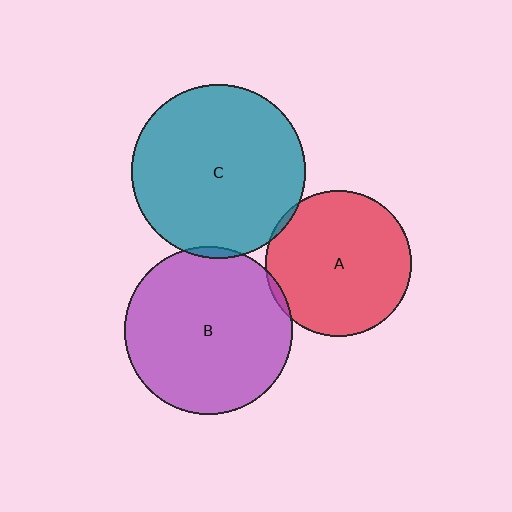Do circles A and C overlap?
Yes.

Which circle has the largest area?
Circle C (teal).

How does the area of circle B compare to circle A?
Approximately 1.3 times.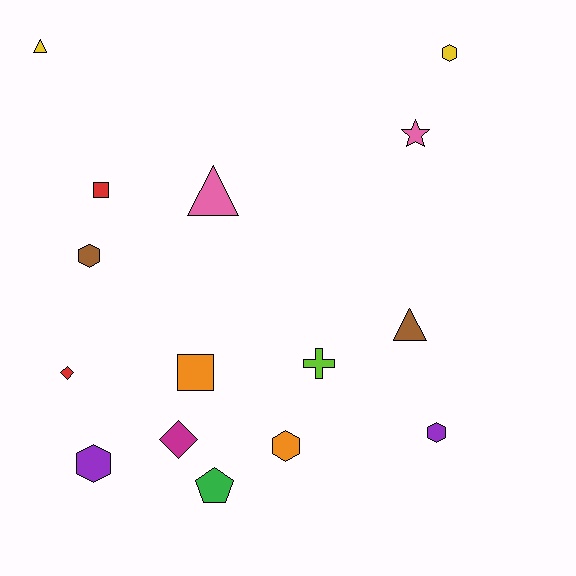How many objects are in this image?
There are 15 objects.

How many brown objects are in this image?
There are 2 brown objects.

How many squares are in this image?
There are 2 squares.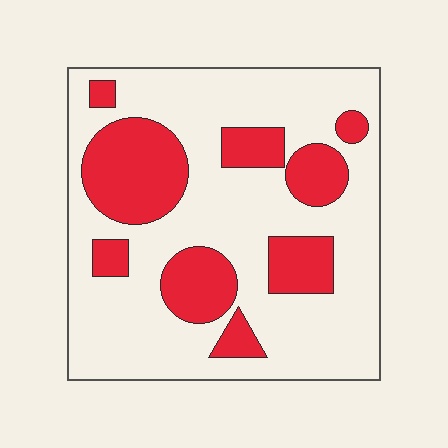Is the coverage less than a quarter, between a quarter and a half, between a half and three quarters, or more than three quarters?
Between a quarter and a half.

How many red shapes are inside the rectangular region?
9.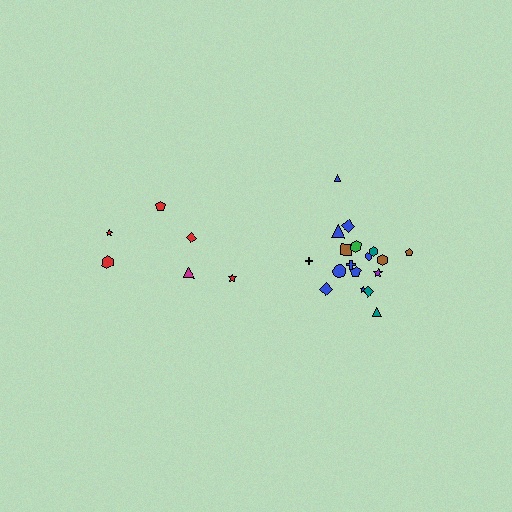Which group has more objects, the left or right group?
The right group.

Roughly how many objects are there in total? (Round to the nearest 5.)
Roughly 25 objects in total.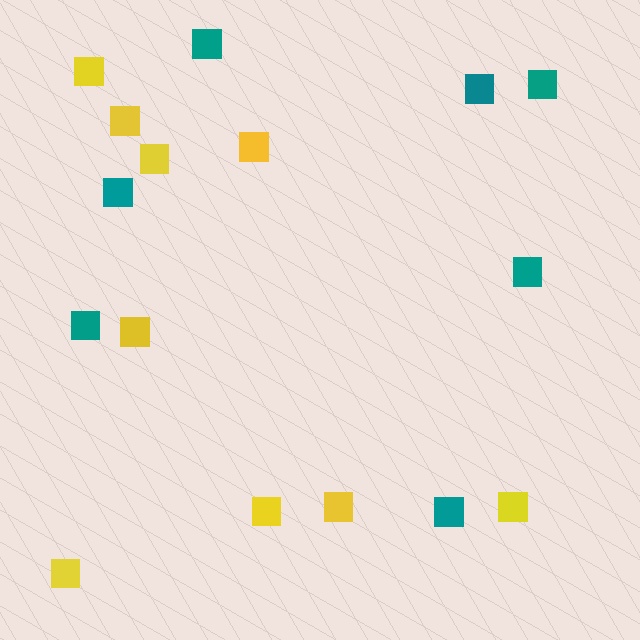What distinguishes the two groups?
There are 2 groups: one group of yellow squares (9) and one group of teal squares (7).